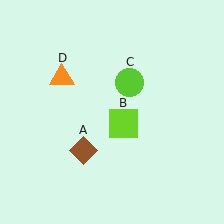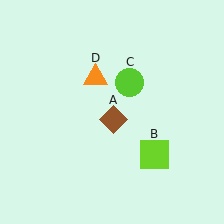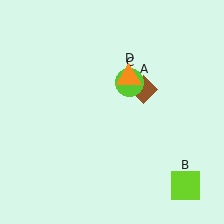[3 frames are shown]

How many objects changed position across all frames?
3 objects changed position: brown diamond (object A), lime square (object B), orange triangle (object D).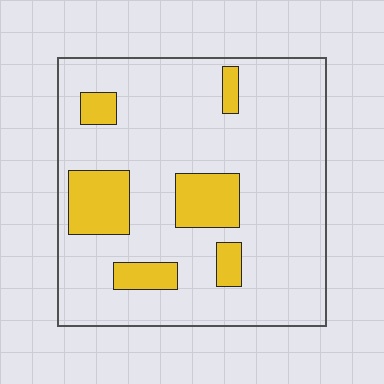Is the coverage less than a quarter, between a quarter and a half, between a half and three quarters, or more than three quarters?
Less than a quarter.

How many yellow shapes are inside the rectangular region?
6.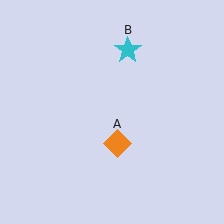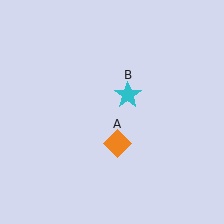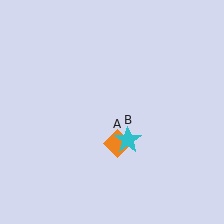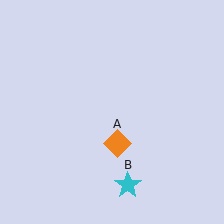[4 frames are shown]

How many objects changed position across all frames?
1 object changed position: cyan star (object B).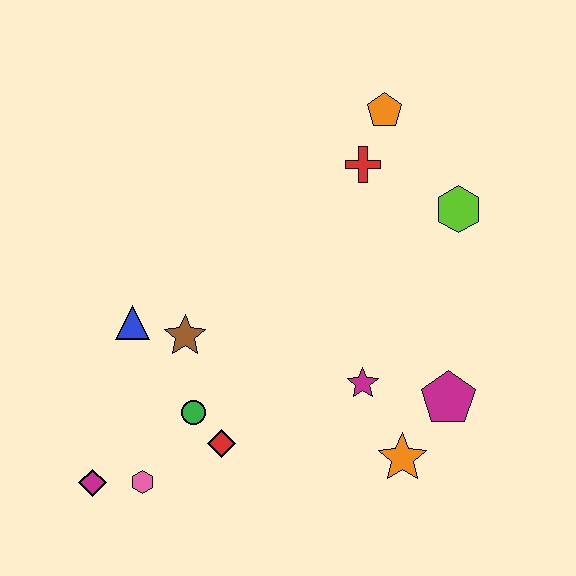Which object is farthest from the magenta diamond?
The orange pentagon is farthest from the magenta diamond.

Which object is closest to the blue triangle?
The brown star is closest to the blue triangle.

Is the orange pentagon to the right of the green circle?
Yes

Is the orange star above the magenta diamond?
Yes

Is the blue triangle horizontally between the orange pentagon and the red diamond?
No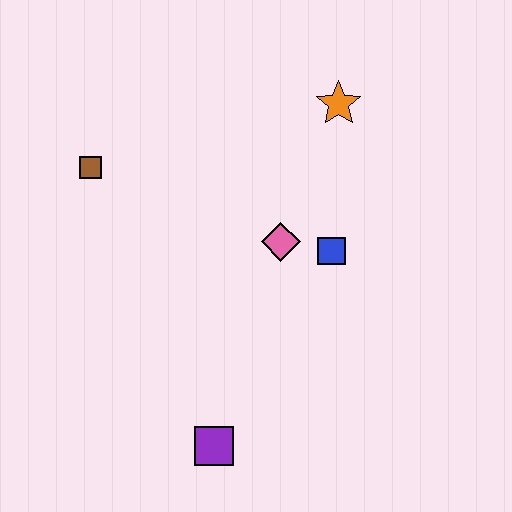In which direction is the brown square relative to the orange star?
The brown square is to the left of the orange star.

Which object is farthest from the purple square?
The orange star is farthest from the purple square.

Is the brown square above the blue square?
Yes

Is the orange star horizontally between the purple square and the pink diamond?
No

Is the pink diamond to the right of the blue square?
No